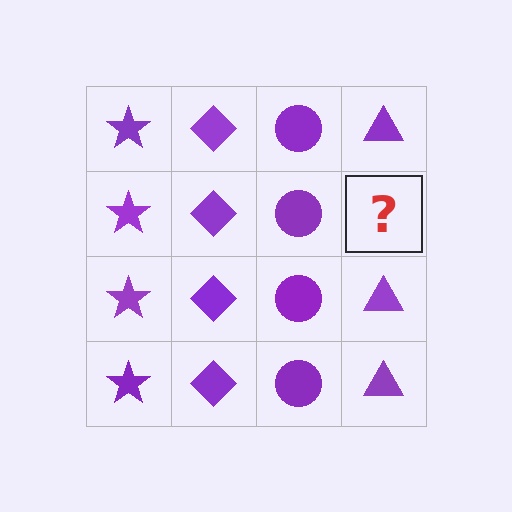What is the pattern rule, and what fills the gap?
The rule is that each column has a consistent shape. The gap should be filled with a purple triangle.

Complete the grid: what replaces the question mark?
The question mark should be replaced with a purple triangle.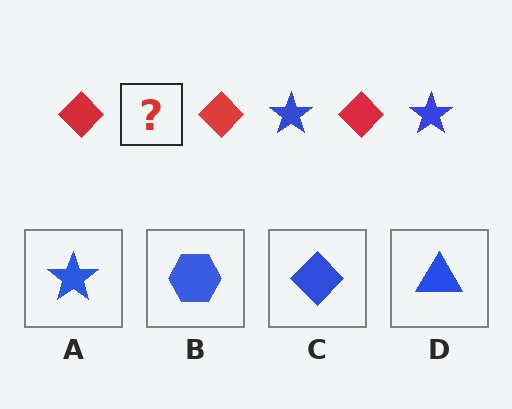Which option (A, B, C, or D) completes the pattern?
A.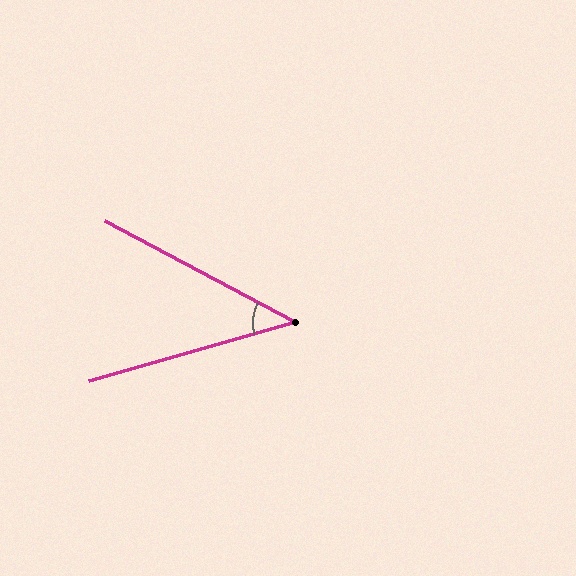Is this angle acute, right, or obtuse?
It is acute.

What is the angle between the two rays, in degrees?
Approximately 44 degrees.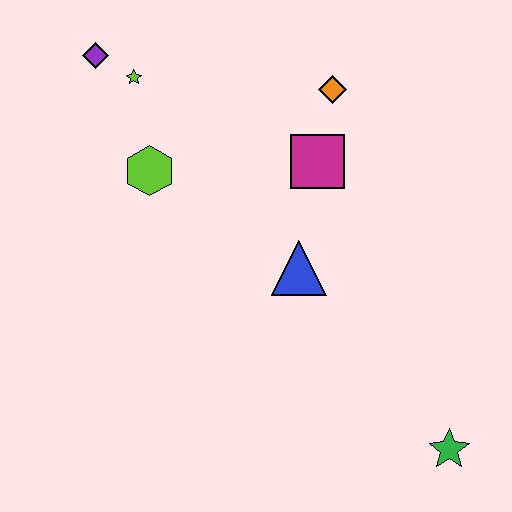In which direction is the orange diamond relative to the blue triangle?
The orange diamond is above the blue triangle.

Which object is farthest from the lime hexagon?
The green star is farthest from the lime hexagon.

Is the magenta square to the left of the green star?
Yes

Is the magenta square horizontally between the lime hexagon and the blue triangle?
No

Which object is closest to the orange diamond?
The magenta square is closest to the orange diamond.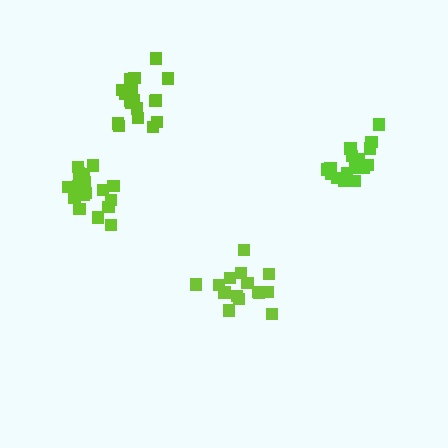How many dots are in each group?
Group 1: 18 dots, Group 2: 15 dots, Group 3: 17 dots, Group 4: 17 dots (67 total).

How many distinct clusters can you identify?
There are 4 distinct clusters.